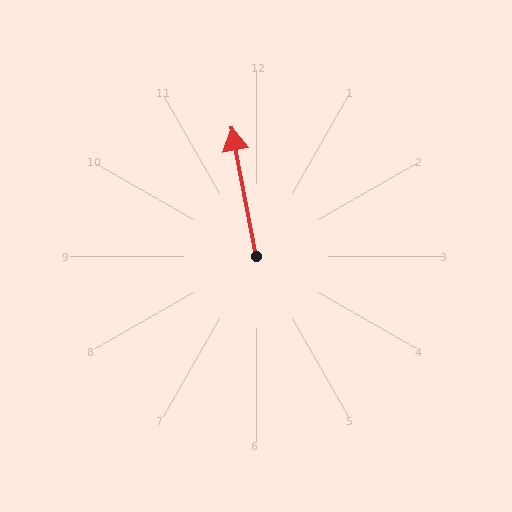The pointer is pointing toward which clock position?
Roughly 12 o'clock.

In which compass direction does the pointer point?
North.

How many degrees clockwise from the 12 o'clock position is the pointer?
Approximately 349 degrees.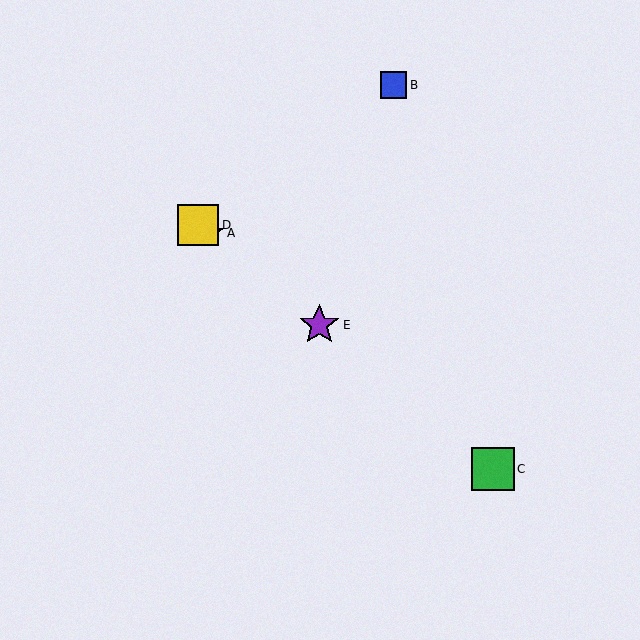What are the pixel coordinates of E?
Object E is at (319, 325).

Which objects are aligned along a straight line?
Objects A, C, D, E are aligned along a straight line.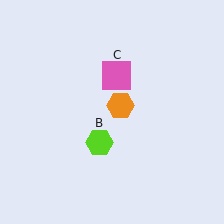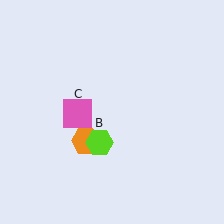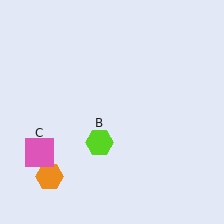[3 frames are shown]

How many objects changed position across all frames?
2 objects changed position: orange hexagon (object A), pink square (object C).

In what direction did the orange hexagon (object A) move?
The orange hexagon (object A) moved down and to the left.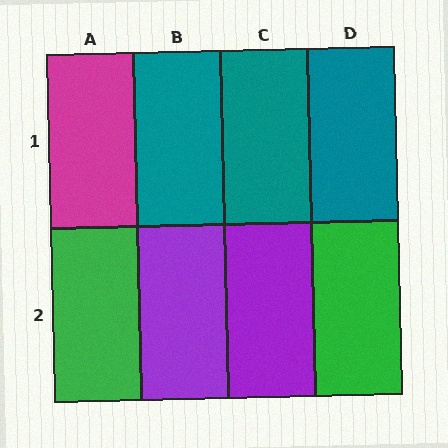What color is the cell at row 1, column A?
Magenta.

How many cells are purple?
2 cells are purple.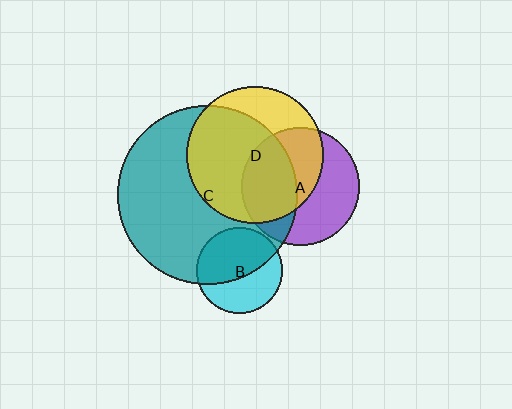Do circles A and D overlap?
Yes.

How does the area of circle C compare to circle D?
Approximately 1.7 times.